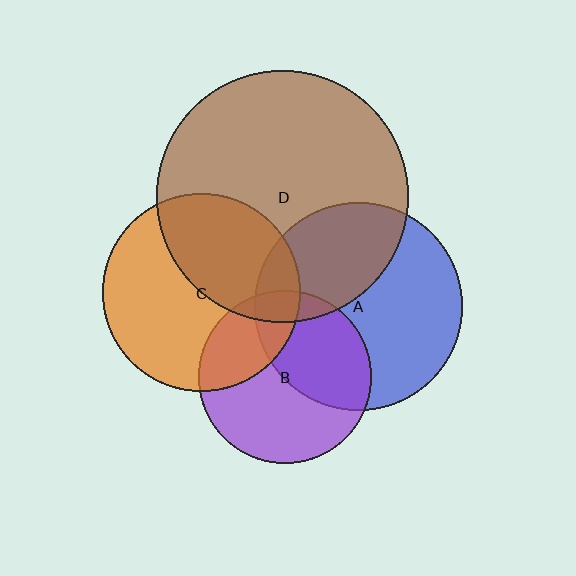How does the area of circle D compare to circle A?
Approximately 1.5 times.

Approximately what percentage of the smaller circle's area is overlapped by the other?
Approximately 40%.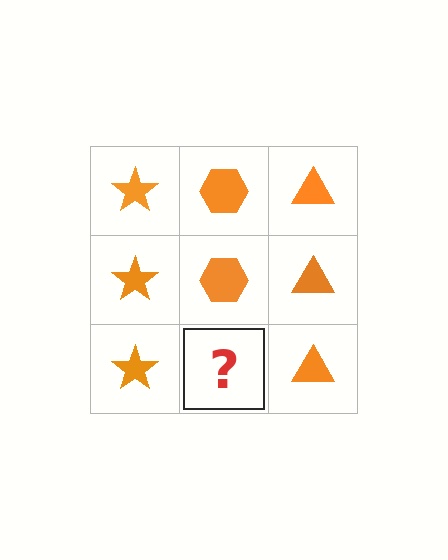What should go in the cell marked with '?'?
The missing cell should contain an orange hexagon.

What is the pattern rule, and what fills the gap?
The rule is that each column has a consistent shape. The gap should be filled with an orange hexagon.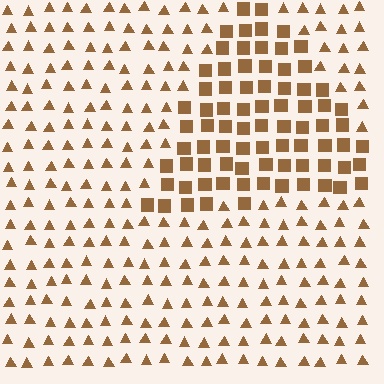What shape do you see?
I see a triangle.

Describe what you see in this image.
The image is filled with small brown elements arranged in a uniform grid. A triangle-shaped region contains squares, while the surrounding area contains triangles. The boundary is defined purely by the change in element shape.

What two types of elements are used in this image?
The image uses squares inside the triangle region and triangles outside it.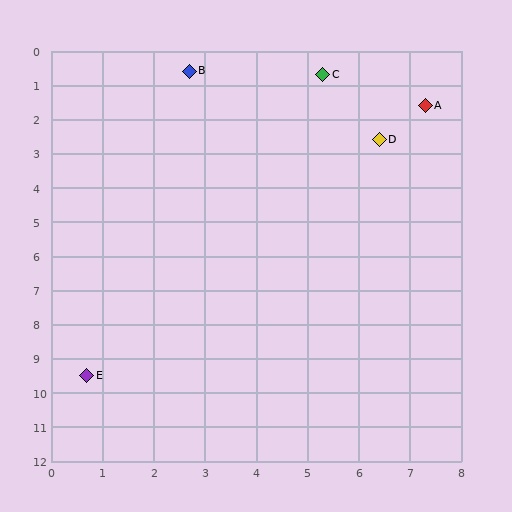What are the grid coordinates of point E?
Point E is at approximately (0.7, 9.5).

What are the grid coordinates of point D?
Point D is at approximately (6.4, 2.6).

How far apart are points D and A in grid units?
Points D and A are about 1.3 grid units apart.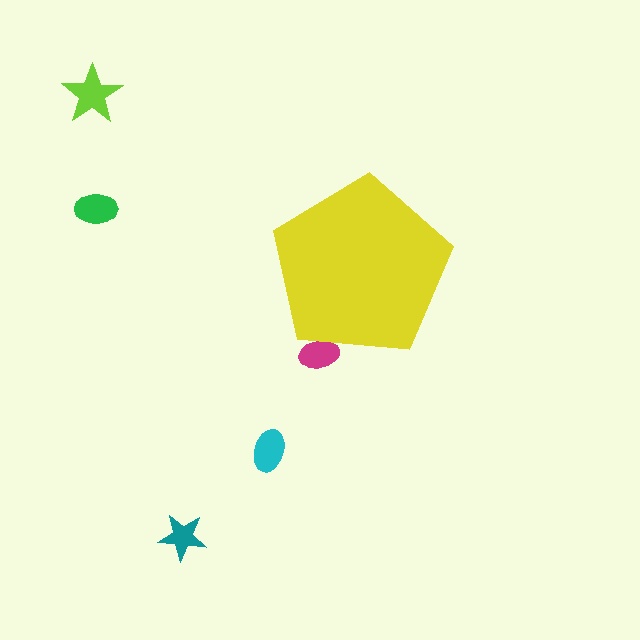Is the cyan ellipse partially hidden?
No, the cyan ellipse is fully visible.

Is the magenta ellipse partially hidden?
Yes, the magenta ellipse is partially hidden behind the yellow pentagon.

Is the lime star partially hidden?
No, the lime star is fully visible.